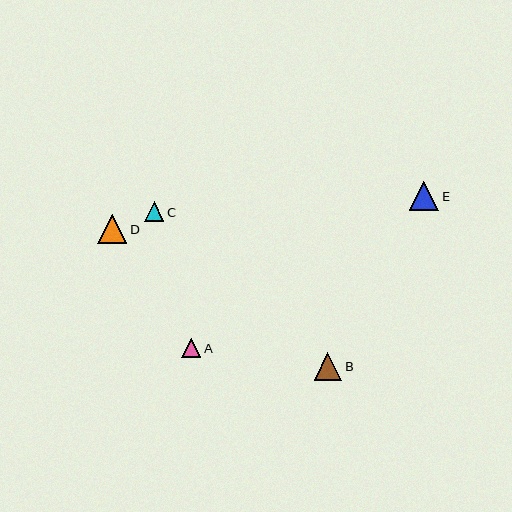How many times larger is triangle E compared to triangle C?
Triangle E is approximately 1.5 times the size of triangle C.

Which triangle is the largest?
Triangle E is the largest with a size of approximately 30 pixels.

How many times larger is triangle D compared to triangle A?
Triangle D is approximately 1.5 times the size of triangle A.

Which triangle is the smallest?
Triangle A is the smallest with a size of approximately 19 pixels.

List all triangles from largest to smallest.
From largest to smallest: E, D, B, C, A.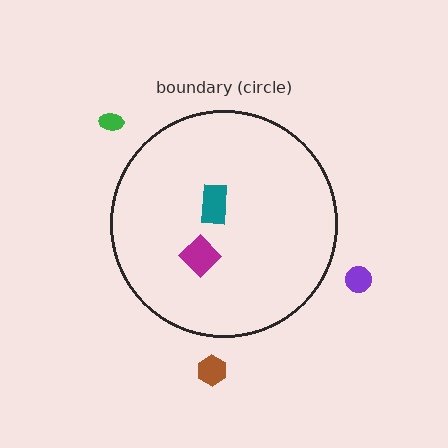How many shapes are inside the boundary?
2 inside, 3 outside.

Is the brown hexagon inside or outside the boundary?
Outside.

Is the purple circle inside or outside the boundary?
Outside.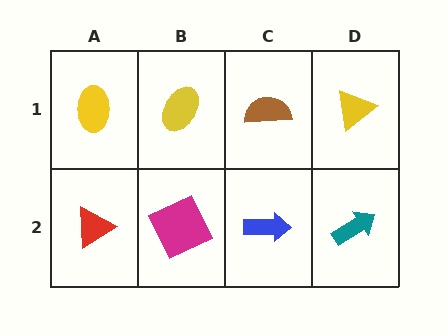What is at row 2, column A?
A red triangle.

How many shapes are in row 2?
4 shapes.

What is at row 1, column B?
A yellow ellipse.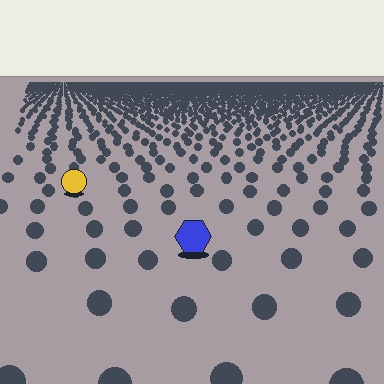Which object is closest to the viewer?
The blue hexagon is closest. The texture marks near it are larger and more spread out.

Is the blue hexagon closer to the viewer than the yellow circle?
Yes. The blue hexagon is closer — you can tell from the texture gradient: the ground texture is coarser near it.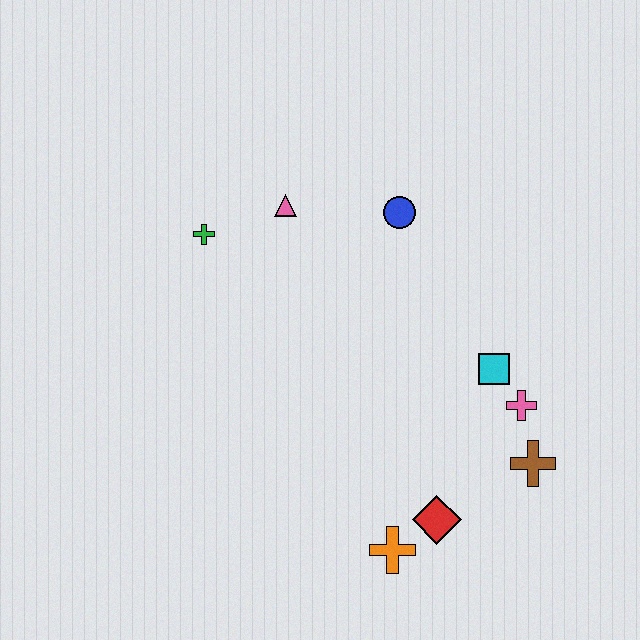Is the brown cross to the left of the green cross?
No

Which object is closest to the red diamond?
The orange cross is closest to the red diamond.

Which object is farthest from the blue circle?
The orange cross is farthest from the blue circle.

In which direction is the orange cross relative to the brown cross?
The orange cross is to the left of the brown cross.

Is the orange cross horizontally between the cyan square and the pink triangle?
Yes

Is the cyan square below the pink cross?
No